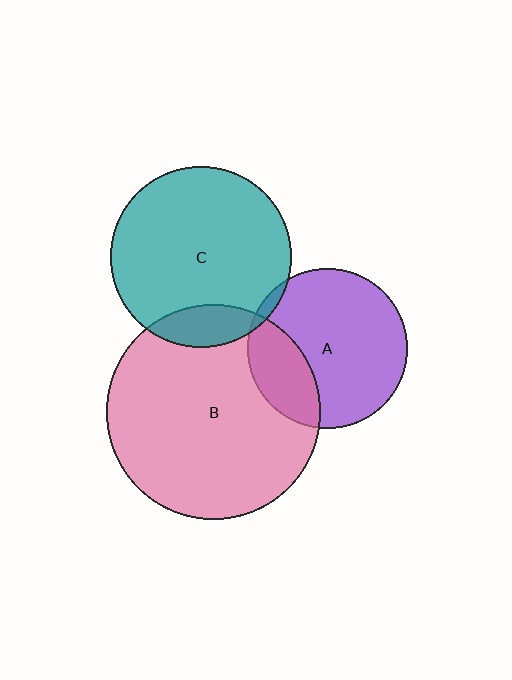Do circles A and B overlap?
Yes.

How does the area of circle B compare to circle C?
Approximately 1.4 times.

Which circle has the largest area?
Circle B (pink).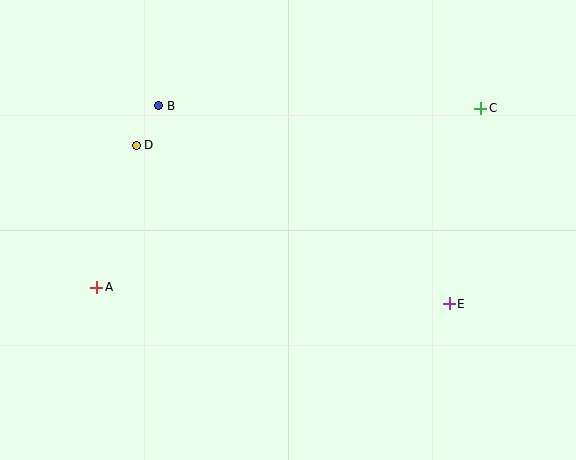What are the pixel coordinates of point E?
Point E is at (449, 304).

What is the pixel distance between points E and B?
The distance between E and B is 351 pixels.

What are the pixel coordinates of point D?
Point D is at (136, 145).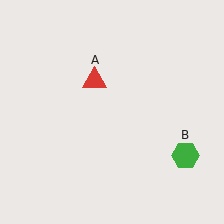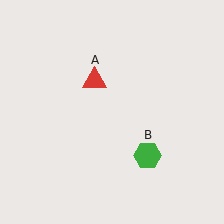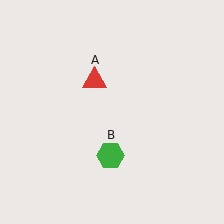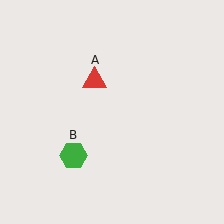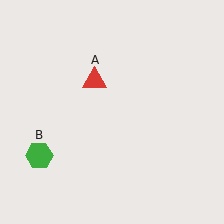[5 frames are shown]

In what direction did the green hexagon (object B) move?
The green hexagon (object B) moved left.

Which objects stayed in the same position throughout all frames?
Red triangle (object A) remained stationary.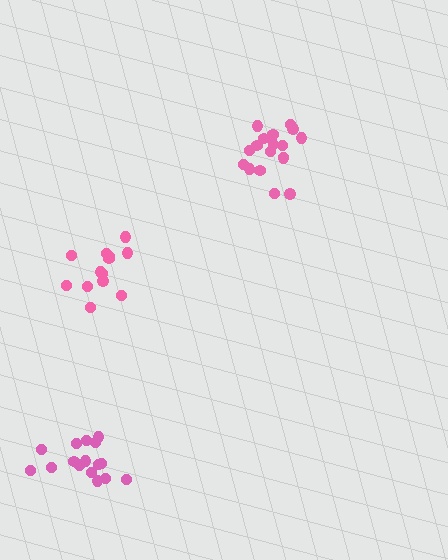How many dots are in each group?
Group 1: 19 dots, Group 2: 16 dots, Group 3: 13 dots (48 total).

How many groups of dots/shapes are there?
There are 3 groups.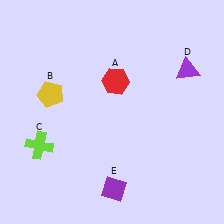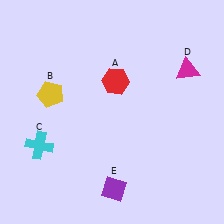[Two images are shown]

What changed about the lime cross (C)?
In Image 1, C is lime. In Image 2, it changed to cyan.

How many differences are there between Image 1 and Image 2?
There are 2 differences between the two images.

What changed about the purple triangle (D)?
In Image 1, D is purple. In Image 2, it changed to magenta.